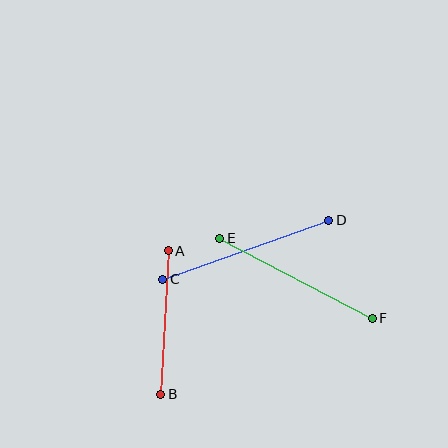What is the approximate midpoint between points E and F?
The midpoint is at approximately (296, 278) pixels.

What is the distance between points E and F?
The distance is approximately 172 pixels.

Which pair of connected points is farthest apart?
Points C and D are farthest apart.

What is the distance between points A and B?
The distance is approximately 144 pixels.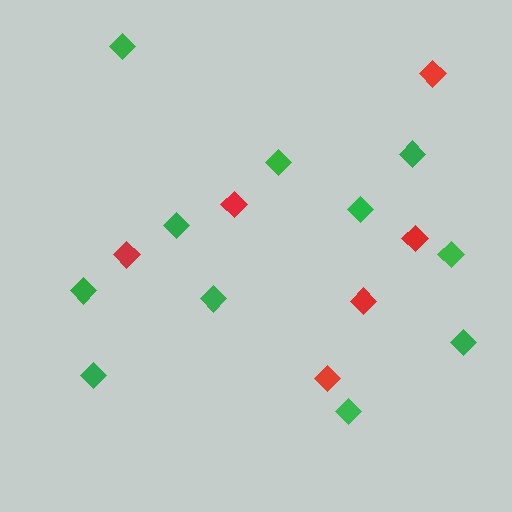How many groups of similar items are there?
There are 2 groups: one group of red diamonds (6) and one group of green diamonds (11).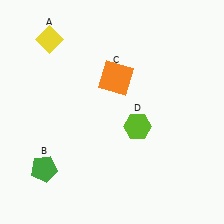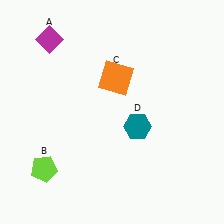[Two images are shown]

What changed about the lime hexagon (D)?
In Image 1, D is lime. In Image 2, it changed to teal.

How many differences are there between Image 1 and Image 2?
There are 3 differences between the two images.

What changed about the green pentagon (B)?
In Image 1, B is green. In Image 2, it changed to lime.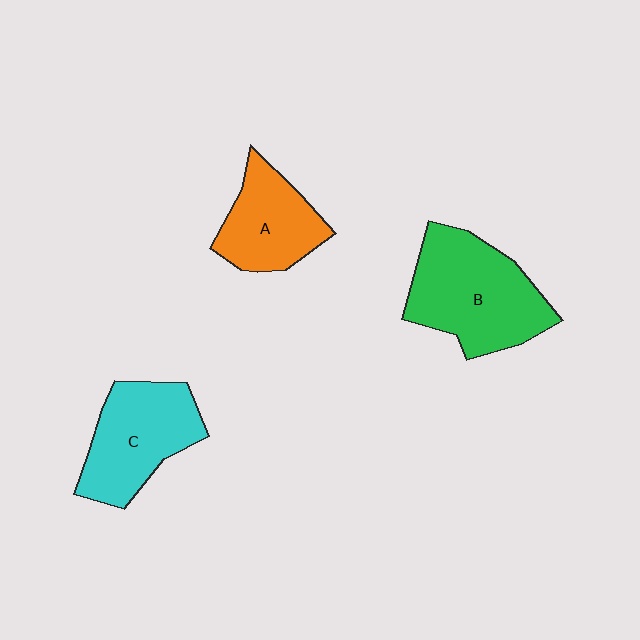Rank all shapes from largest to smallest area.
From largest to smallest: B (green), C (cyan), A (orange).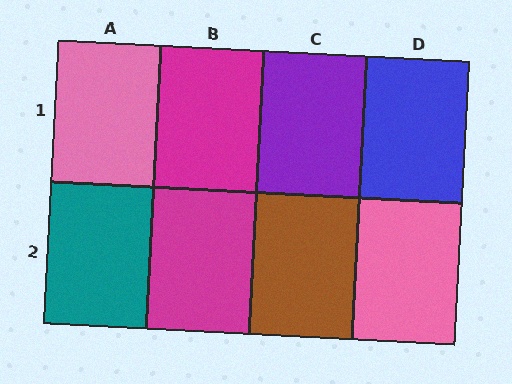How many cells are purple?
1 cell is purple.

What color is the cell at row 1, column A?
Pink.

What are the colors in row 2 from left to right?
Teal, magenta, brown, pink.